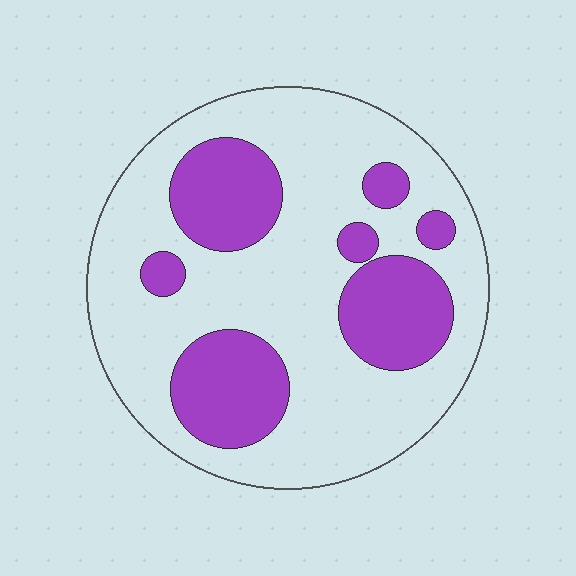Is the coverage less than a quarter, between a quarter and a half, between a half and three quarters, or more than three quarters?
Between a quarter and a half.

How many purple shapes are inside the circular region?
7.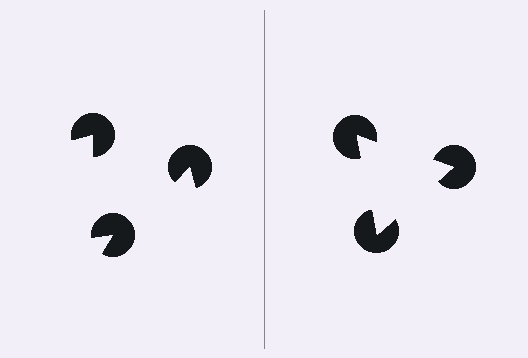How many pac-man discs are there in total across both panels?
6 — 3 on each side.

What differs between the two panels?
The pac-man discs are positioned identically on both sides; only the wedge orientations differ. On the right they align to a triangle; on the left they are misaligned.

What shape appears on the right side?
An illusory triangle.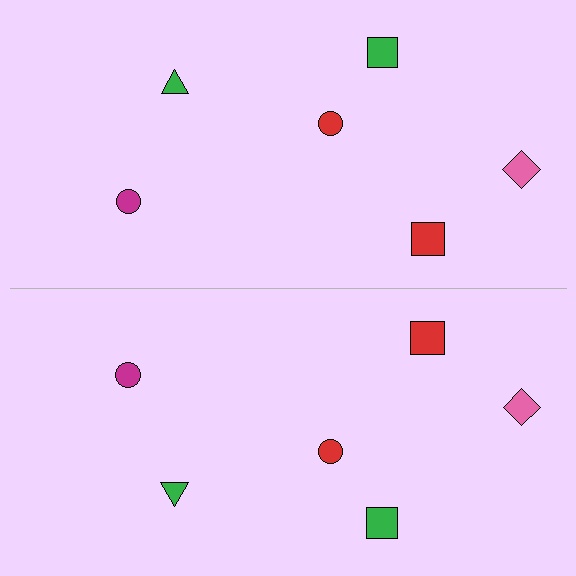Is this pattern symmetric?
Yes, this pattern has bilateral (reflection) symmetry.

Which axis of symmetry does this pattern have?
The pattern has a horizontal axis of symmetry running through the center of the image.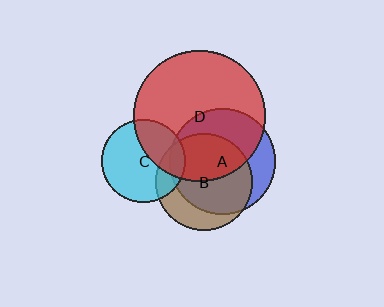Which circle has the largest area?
Circle D (red).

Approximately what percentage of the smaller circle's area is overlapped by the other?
Approximately 60%.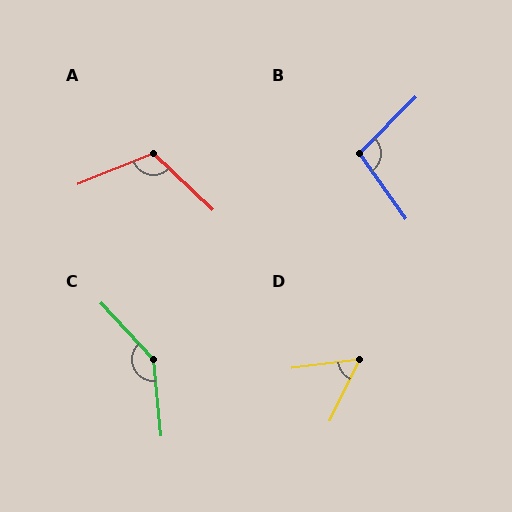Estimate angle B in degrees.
Approximately 100 degrees.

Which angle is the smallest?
D, at approximately 58 degrees.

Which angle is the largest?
C, at approximately 143 degrees.